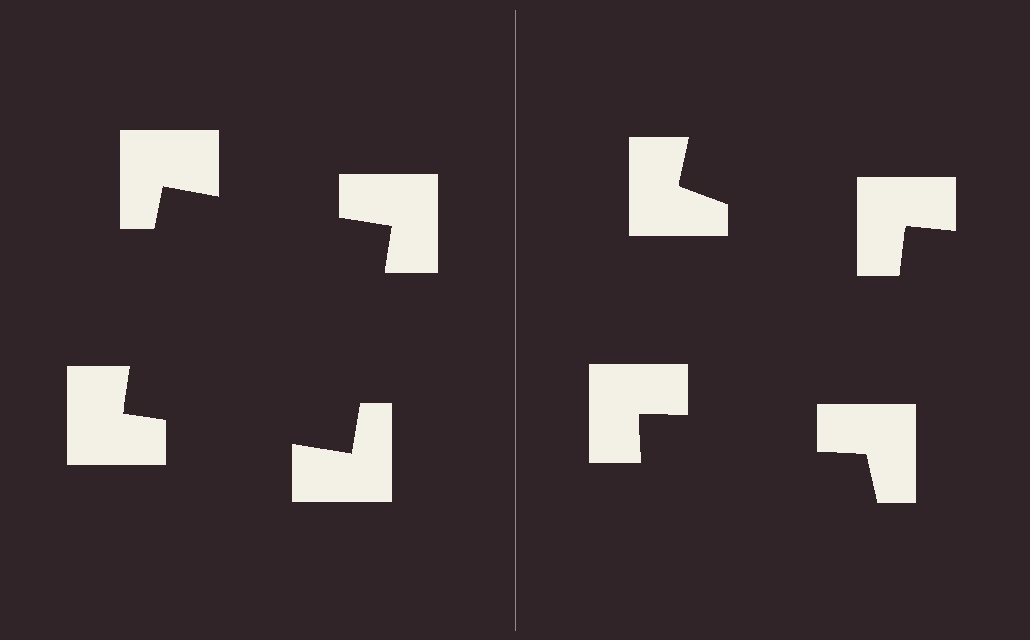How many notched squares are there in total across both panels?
8 — 4 on each side.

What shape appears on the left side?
An illusory square.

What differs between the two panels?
The notched squares are positioned identically on both sides; only the wedge orientations differ. On the left they align to a square; on the right they are misaligned.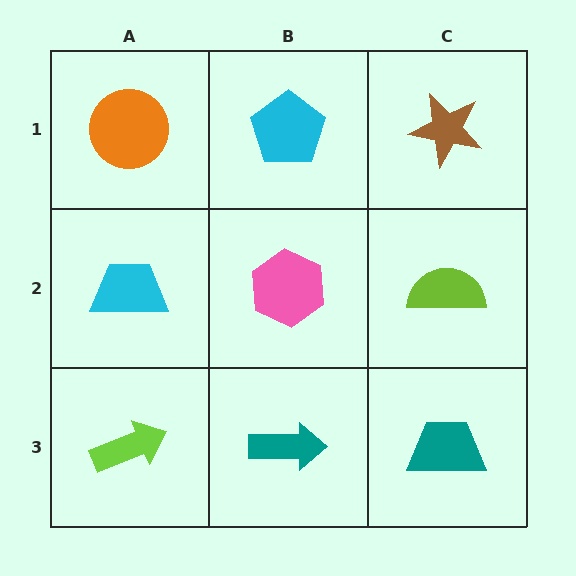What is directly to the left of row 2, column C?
A pink hexagon.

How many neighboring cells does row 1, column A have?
2.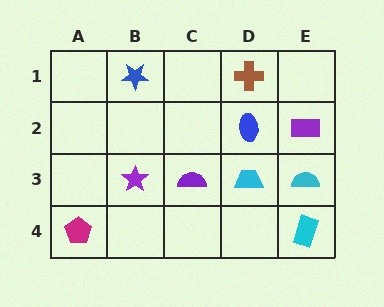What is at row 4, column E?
A cyan rectangle.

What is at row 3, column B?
A purple star.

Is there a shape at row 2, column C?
No, that cell is empty.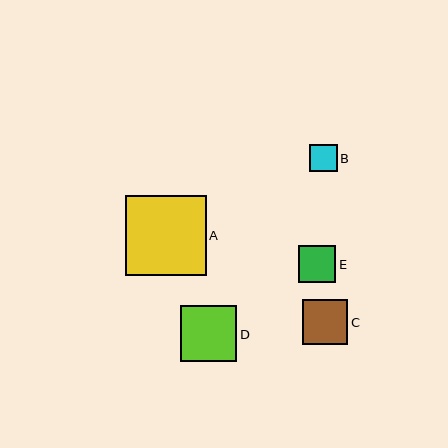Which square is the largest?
Square A is the largest with a size of approximately 81 pixels.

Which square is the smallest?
Square B is the smallest with a size of approximately 27 pixels.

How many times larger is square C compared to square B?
Square C is approximately 1.6 times the size of square B.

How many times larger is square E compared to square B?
Square E is approximately 1.3 times the size of square B.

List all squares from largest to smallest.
From largest to smallest: A, D, C, E, B.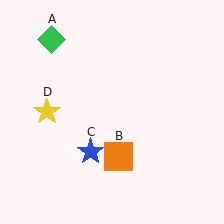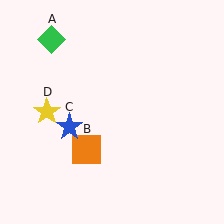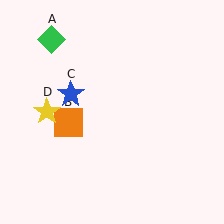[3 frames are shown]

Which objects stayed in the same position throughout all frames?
Green diamond (object A) and yellow star (object D) remained stationary.